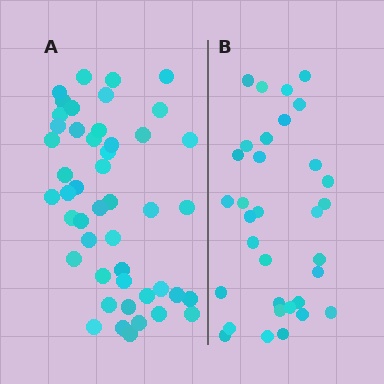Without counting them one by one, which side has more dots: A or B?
Region A (the left region) has more dots.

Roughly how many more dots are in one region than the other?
Region A has approximately 15 more dots than region B.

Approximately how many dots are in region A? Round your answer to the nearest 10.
About 50 dots. (The exact count is 47, which rounds to 50.)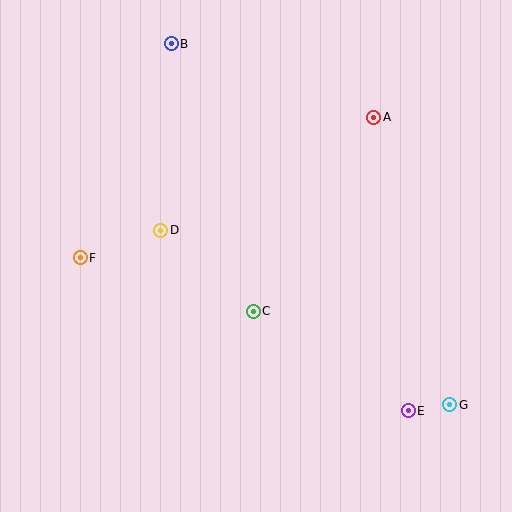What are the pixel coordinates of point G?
Point G is at (450, 405).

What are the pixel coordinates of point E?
Point E is at (408, 411).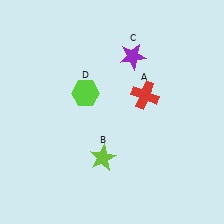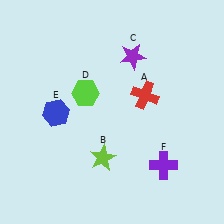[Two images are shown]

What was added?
A blue hexagon (E), a purple cross (F) were added in Image 2.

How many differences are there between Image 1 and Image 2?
There are 2 differences between the two images.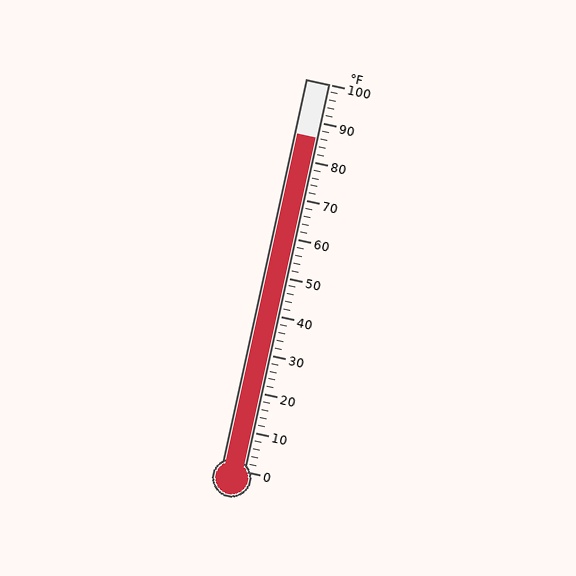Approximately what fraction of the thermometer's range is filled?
The thermometer is filled to approximately 85% of its range.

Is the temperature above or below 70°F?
The temperature is above 70°F.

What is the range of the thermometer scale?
The thermometer scale ranges from 0°F to 100°F.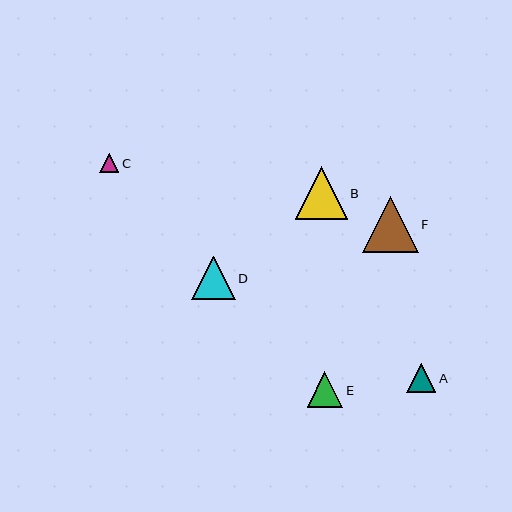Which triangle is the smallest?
Triangle C is the smallest with a size of approximately 19 pixels.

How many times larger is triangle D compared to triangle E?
Triangle D is approximately 1.2 times the size of triangle E.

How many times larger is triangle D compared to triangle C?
Triangle D is approximately 2.3 times the size of triangle C.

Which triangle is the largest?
Triangle F is the largest with a size of approximately 56 pixels.